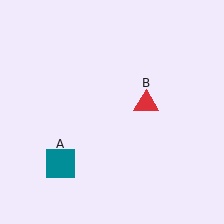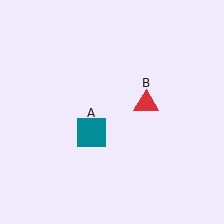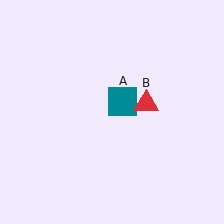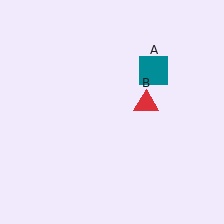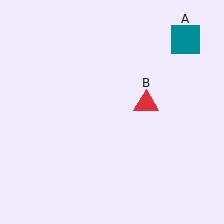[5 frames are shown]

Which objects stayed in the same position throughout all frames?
Red triangle (object B) remained stationary.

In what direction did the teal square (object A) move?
The teal square (object A) moved up and to the right.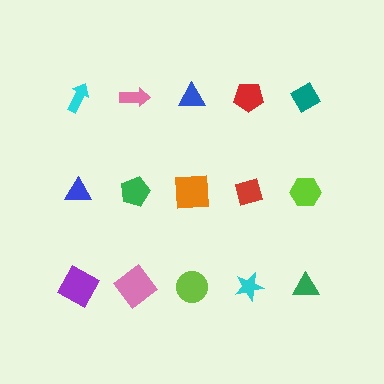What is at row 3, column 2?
A pink diamond.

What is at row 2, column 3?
An orange square.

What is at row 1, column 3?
A blue triangle.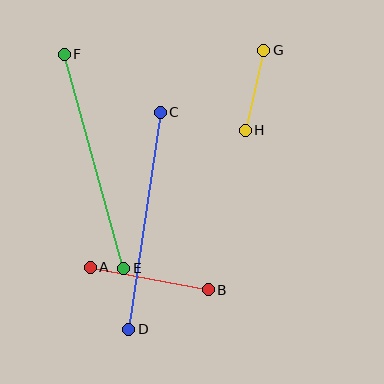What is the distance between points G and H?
The distance is approximately 82 pixels.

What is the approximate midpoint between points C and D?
The midpoint is at approximately (145, 221) pixels.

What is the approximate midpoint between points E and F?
The midpoint is at approximately (94, 161) pixels.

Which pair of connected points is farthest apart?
Points E and F are farthest apart.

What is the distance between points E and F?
The distance is approximately 222 pixels.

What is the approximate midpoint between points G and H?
The midpoint is at approximately (254, 90) pixels.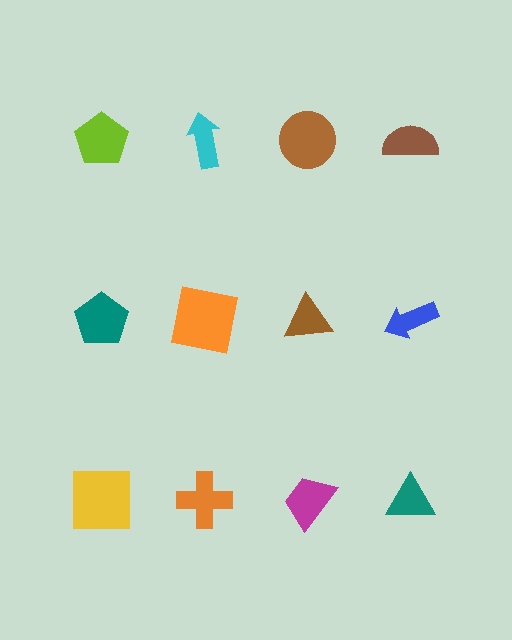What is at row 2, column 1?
A teal pentagon.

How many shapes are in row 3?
4 shapes.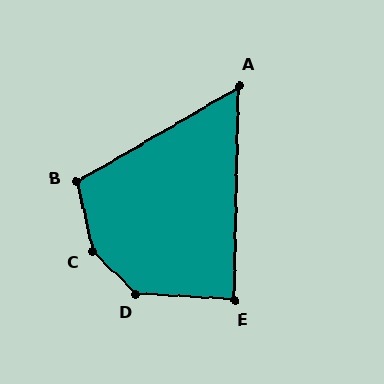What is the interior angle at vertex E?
Approximately 88 degrees (approximately right).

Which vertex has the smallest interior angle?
A, at approximately 59 degrees.